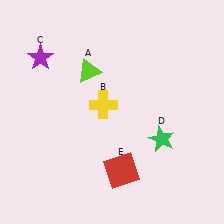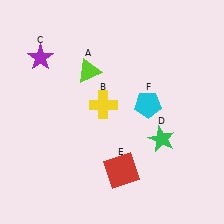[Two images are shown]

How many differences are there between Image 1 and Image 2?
There is 1 difference between the two images.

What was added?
A cyan pentagon (F) was added in Image 2.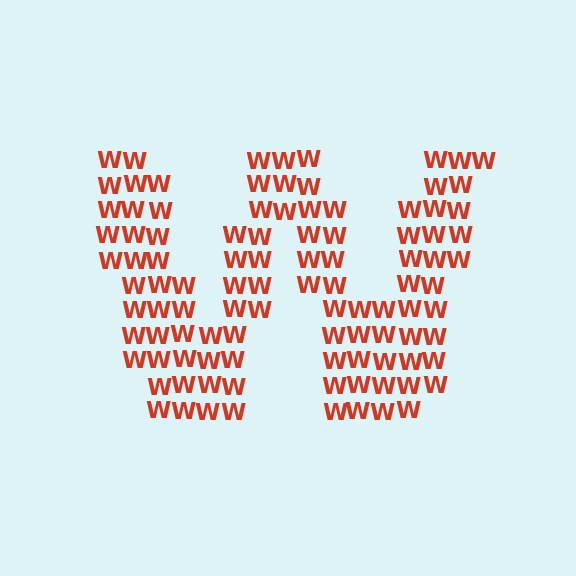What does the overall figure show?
The overall figure shows the letter W.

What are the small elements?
The small elements are letter W's.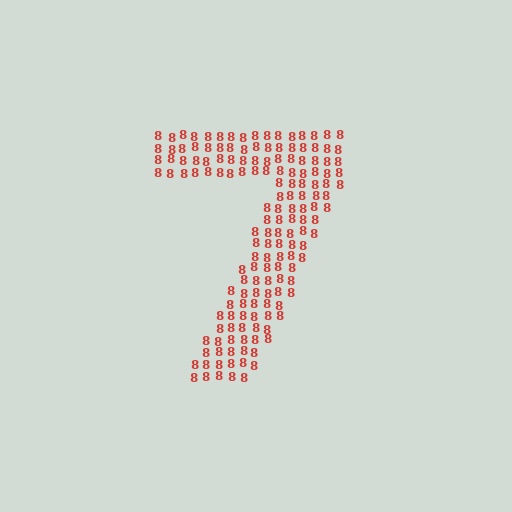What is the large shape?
The large shape is the digit 7.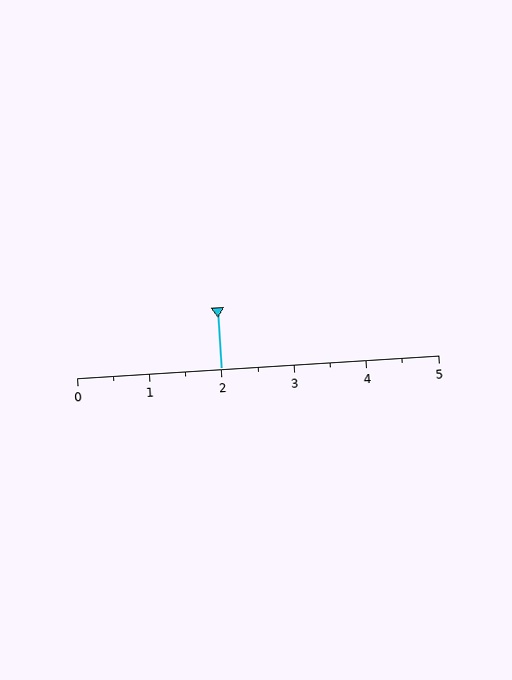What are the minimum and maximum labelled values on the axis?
The axis runs from 0 to 5.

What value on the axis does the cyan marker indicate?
The marker indicates approximately 2.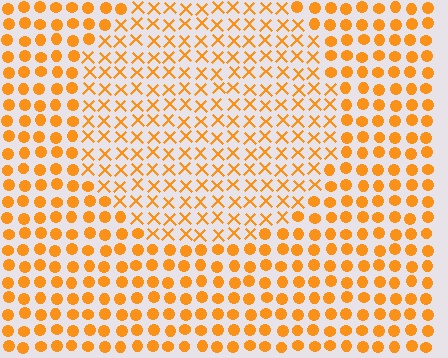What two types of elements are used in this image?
The image uses X marks inside the circle region and circles outside it.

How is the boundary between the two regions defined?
The boundary is defined by a change in element shape: X marks inside vs. circles outside. All elements share the same color and spacing.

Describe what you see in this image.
The image is filled with small orange elements arranged in a uniform grid. A circle-shaped region contains X marks, while the surrounding area contains circles. The boundary is defined purely by the change in element shape.